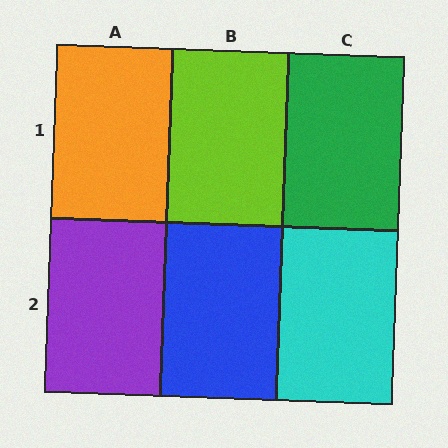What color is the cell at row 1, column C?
Green.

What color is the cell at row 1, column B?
Lime.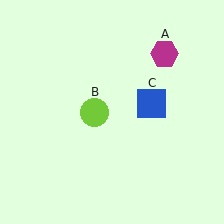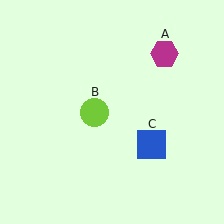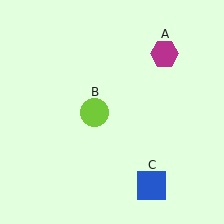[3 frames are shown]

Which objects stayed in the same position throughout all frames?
Magenta hexagon (object A) and lime circle (object B) remained stationary.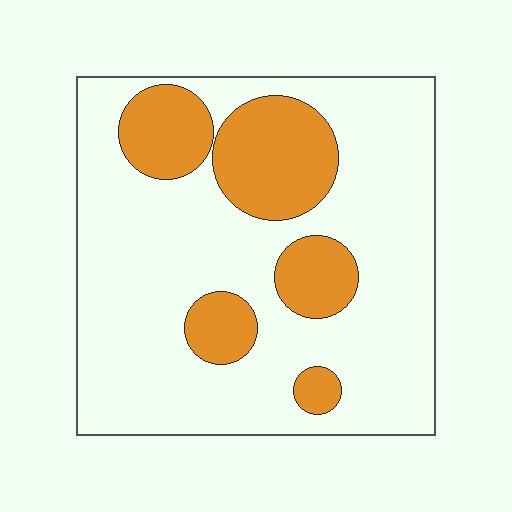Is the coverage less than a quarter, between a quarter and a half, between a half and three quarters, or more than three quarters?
Less than a quarter.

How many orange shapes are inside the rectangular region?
5.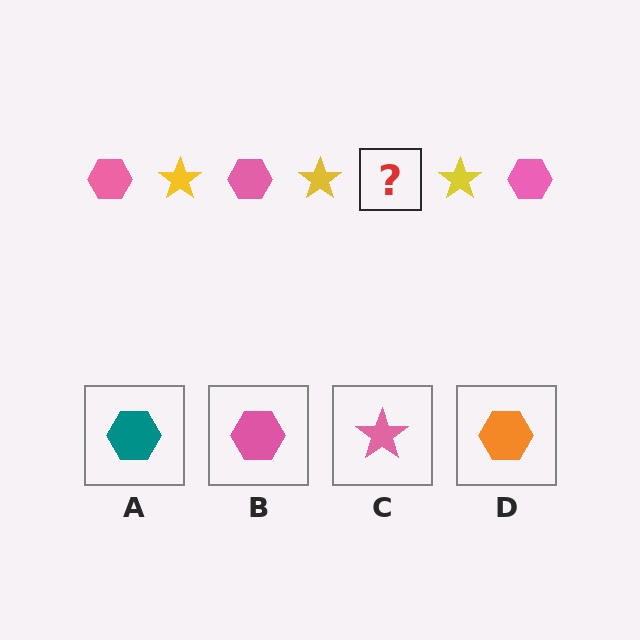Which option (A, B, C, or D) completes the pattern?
B.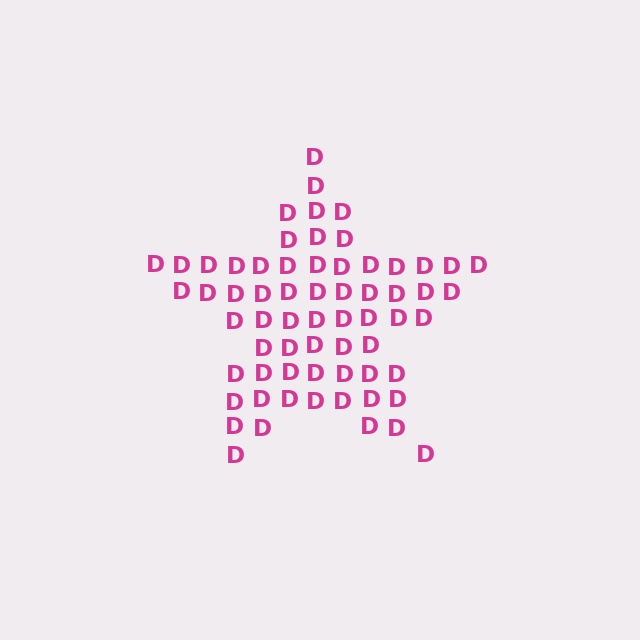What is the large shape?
The large shape is a star.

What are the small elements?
The small elements are letter D's.